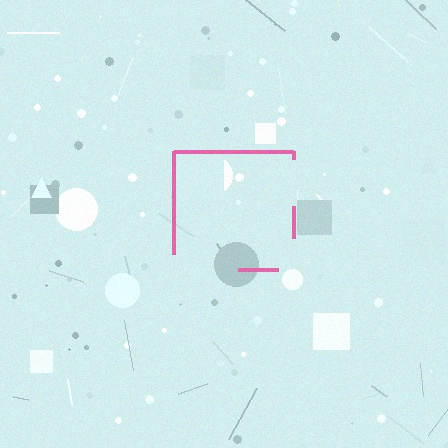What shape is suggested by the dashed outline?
The dashed outline suggests a square.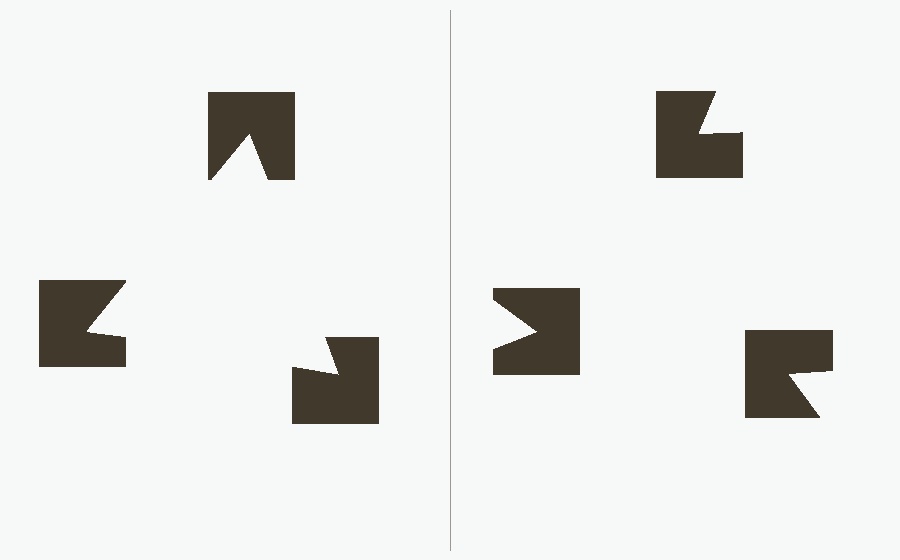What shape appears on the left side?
An illusory triangle.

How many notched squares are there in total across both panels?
6 — 3 on each side.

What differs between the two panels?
The notched squares are positioned identically on both sides; only the wedge orientations differ. On the left they align to a triangle; on the right they are misaligned.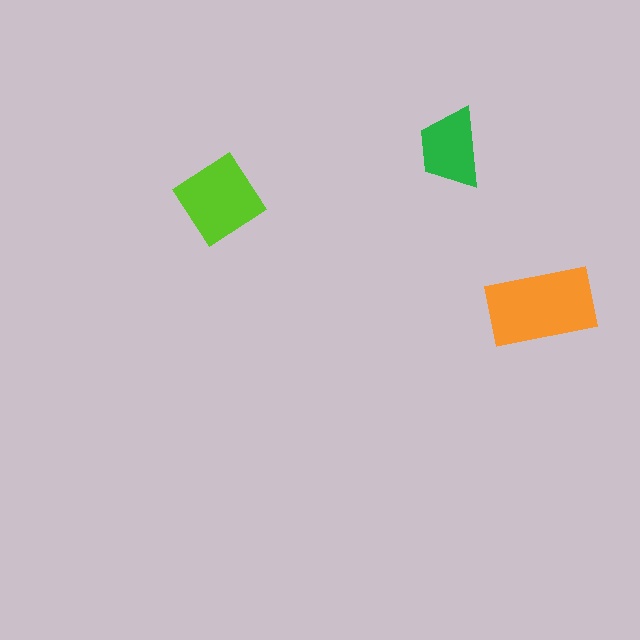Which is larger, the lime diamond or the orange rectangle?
The orange rectangle.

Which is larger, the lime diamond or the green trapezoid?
The lime diamond.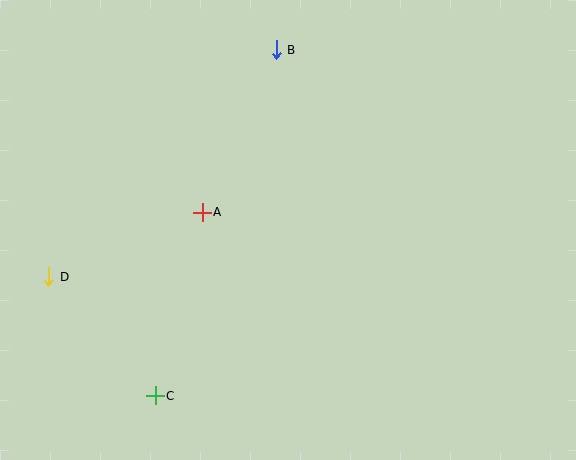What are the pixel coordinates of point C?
Point C is at (155, 396).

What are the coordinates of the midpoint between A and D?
The midpoint between A and D is at (125, 244).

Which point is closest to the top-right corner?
Point B is closest to the top-right corner.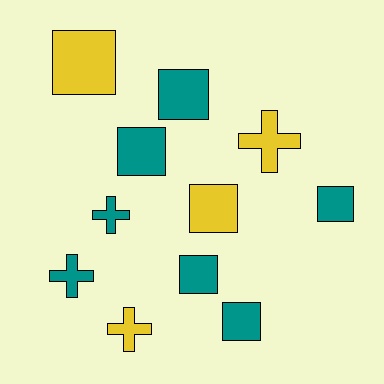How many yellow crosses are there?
There are 2 yellow crosses.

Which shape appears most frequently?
Square, with 7 objects.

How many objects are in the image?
There are 11 objects.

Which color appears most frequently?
Teal, with 7 objects.